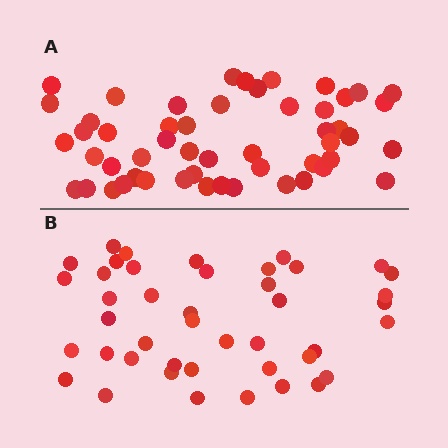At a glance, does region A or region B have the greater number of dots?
Region A (the top region) has more dots.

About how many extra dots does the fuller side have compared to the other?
Region A has roughly 8 or so more dots than region B.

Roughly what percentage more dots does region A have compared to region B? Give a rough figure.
About 20% more.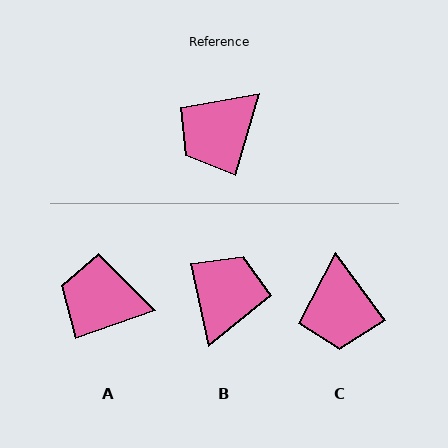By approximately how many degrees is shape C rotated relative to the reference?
Approximately 52 degrees counter-clockwise.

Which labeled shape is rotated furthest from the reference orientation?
B, about 151 degrees away.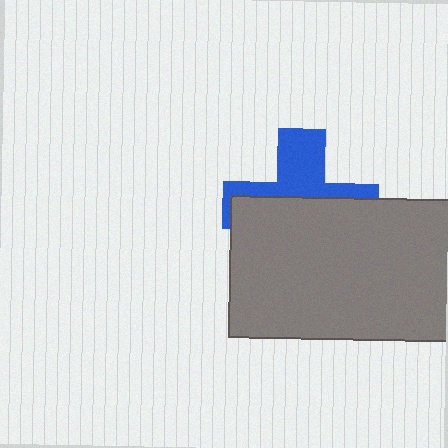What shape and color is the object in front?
The object in front is a gray rectangle.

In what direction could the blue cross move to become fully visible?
The blue cross could move up. That would shift it out from behind the gray rectangle entirely.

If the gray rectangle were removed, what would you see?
You would see the complete blue cross.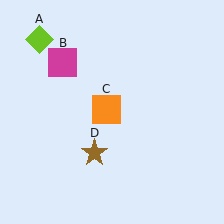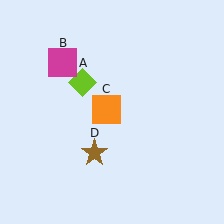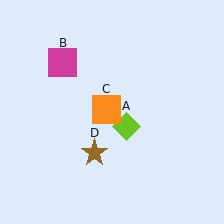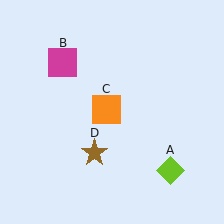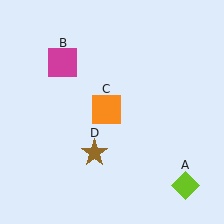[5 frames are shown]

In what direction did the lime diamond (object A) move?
The lime diamond (object A) moved down and to the right.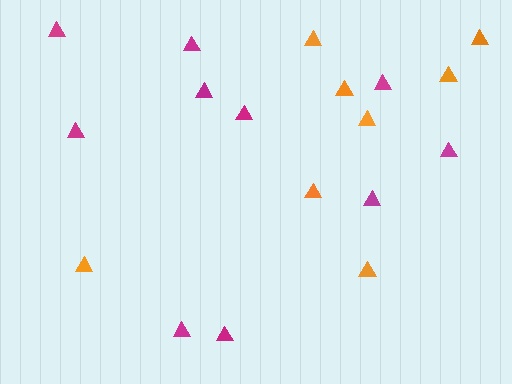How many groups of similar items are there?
There are 2 groups: one group of magenta triangles (10) and one group of orange triangles (8).